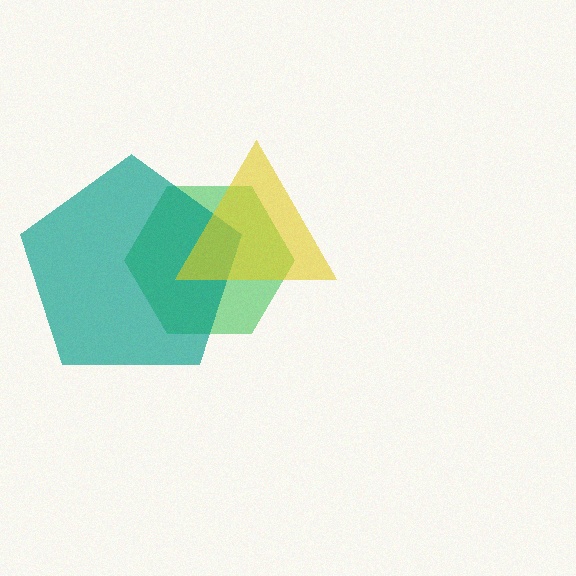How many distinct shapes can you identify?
There are 3 distinct shapes: a green hexagon, a teal pentagon, a yellow triangle.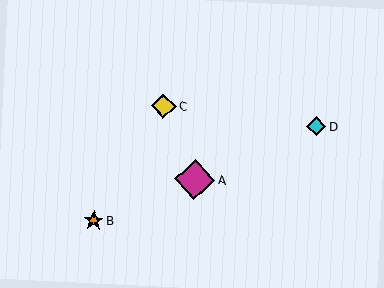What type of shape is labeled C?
Shape C is a yellow diamond.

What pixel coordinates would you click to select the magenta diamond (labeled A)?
Click at (195, 179) to select the magenta diamond A.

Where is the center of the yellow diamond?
The center of the yellow diamond is at (164, 106).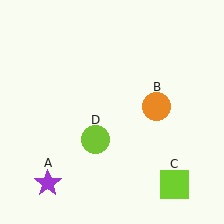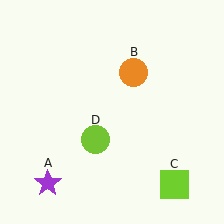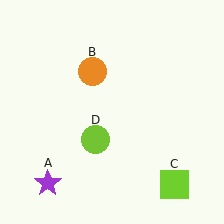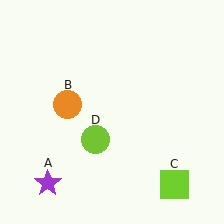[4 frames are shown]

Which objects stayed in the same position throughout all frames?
Purple star (object A) and lime square (object C) and lime circle (object D) remained stationary.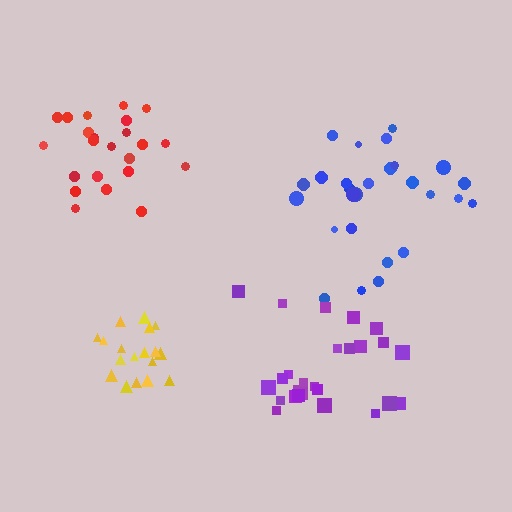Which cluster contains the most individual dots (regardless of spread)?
Blue (27).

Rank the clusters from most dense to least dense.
yellow, red, purple, blue.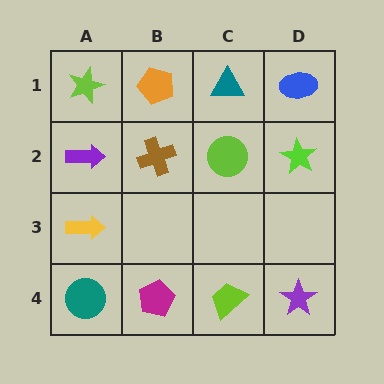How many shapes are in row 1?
4 shapes.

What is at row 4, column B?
A magenta pentagon.